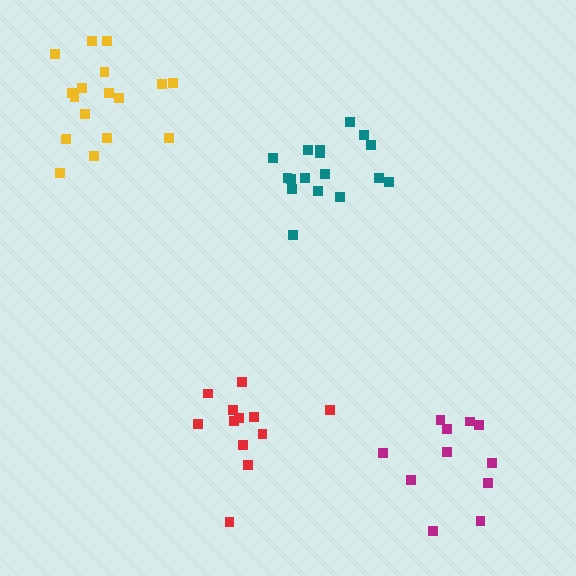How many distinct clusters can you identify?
There are 4 distinct clusters.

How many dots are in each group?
Group 1: 17 dots, Group 2: 17 dots, Group 3: 11 dots, Group 4: 12 dots (57 total).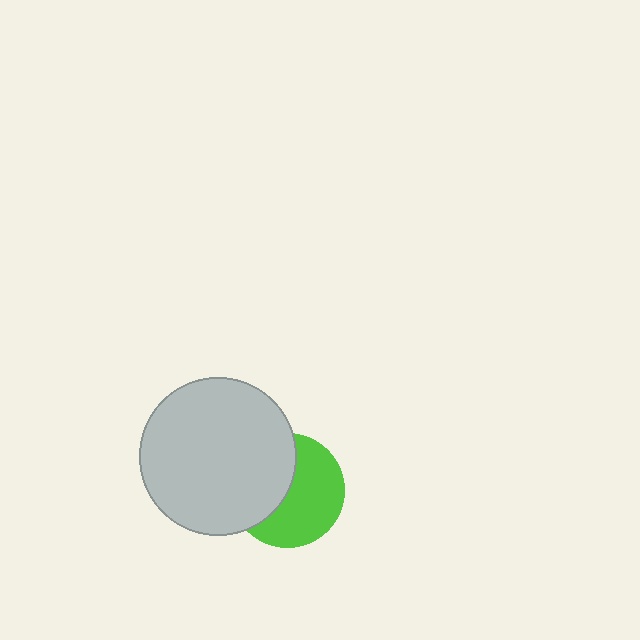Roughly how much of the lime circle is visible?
About half of it is visible (roughly 56%).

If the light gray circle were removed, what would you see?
You would see the complete lime circle.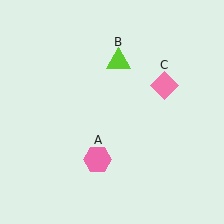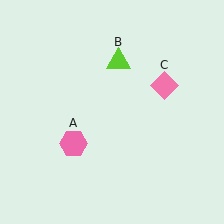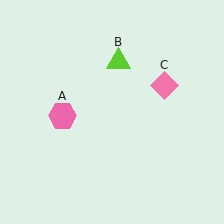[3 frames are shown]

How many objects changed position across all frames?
1 object changed position: pink hexagon (object A).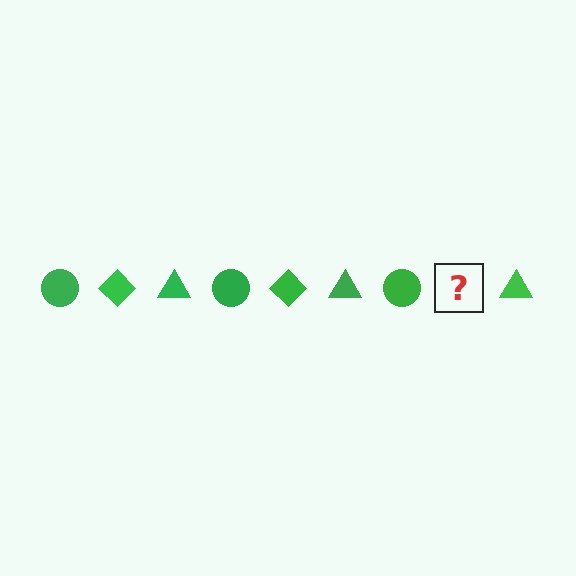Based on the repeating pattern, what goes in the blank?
The blank should be a green diamond.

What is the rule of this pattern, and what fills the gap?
The rule is that the pattern cycles through circle, diamond, triangle shapes in green. The gap should be filled with a green diamond.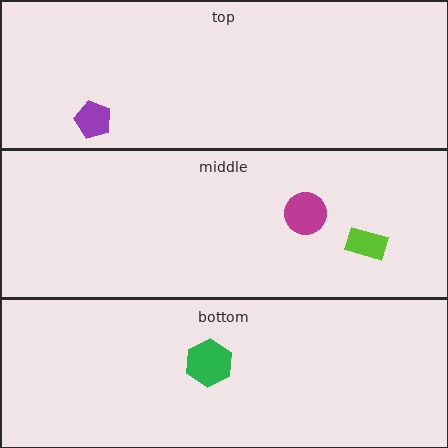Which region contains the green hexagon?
The bottom region.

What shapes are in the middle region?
The magenta circle, the lime rectangle.